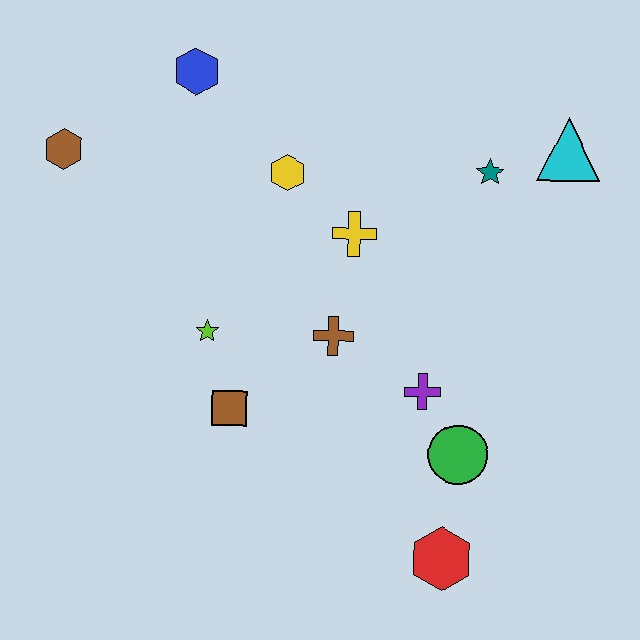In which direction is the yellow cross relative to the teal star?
The yellow cross is to the left of the teal star.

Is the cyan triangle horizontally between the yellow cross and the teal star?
No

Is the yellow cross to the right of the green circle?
No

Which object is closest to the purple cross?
The green circle is closest to the purple cross.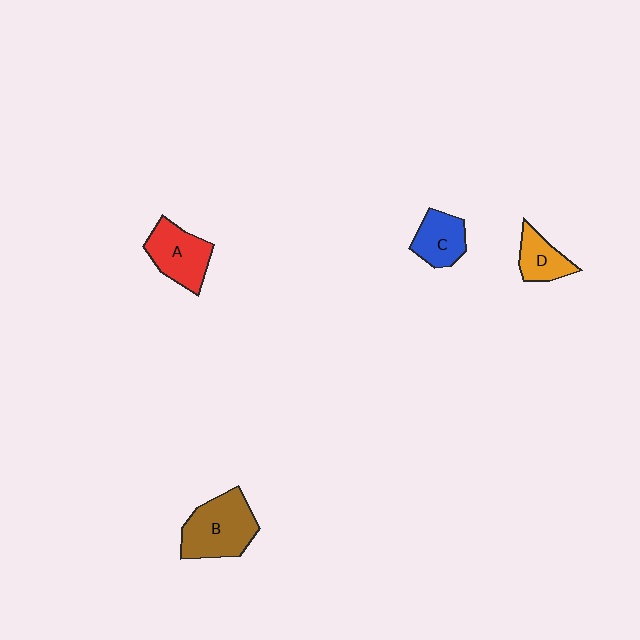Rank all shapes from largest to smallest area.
From largest to smallest: B (brown), A (red), C (blue), D (orange).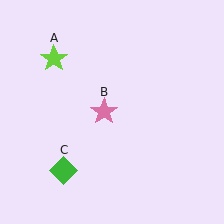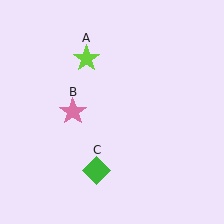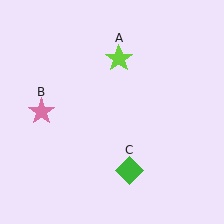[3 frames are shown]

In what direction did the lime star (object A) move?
The lime star (object A) moved right.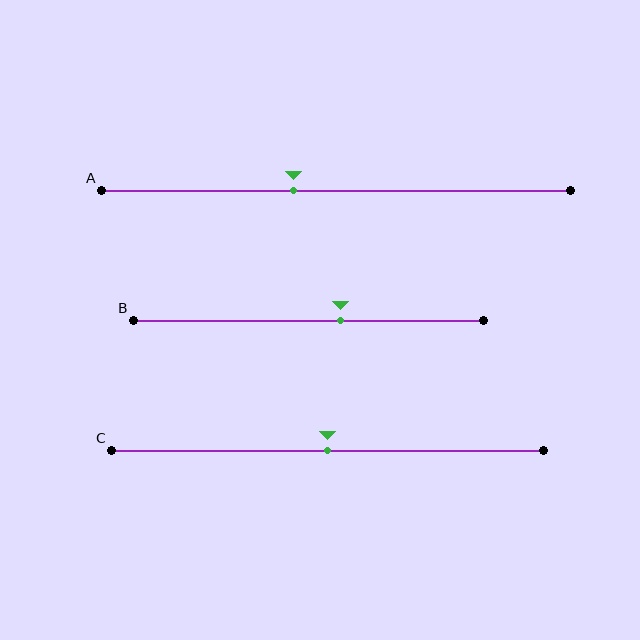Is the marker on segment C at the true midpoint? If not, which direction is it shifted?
Yes, the marker on segment C is at the true midpoint.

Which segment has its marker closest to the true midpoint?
Segment C has its marker closest to the true midpoint.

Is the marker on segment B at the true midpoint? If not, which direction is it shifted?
No, the marker on segment B is shifted to the right by about 9% of the segment length.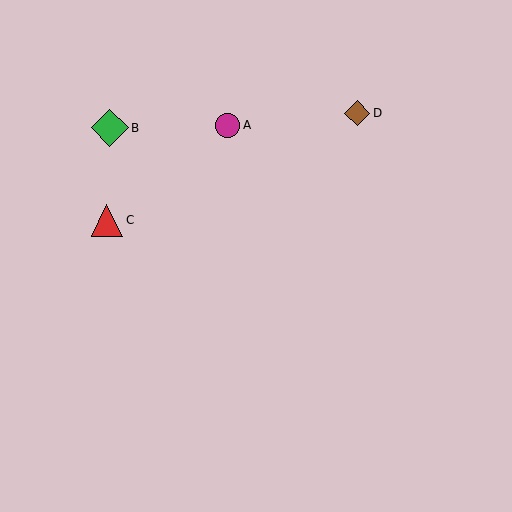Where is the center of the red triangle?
The center of the red triangle is at (107, 220).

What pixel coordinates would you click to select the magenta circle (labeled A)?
Click at (228, 125) to select the magenta circle A.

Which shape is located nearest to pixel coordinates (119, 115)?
The green diamond (labeled B) at (110, 128) is nearest to that location.